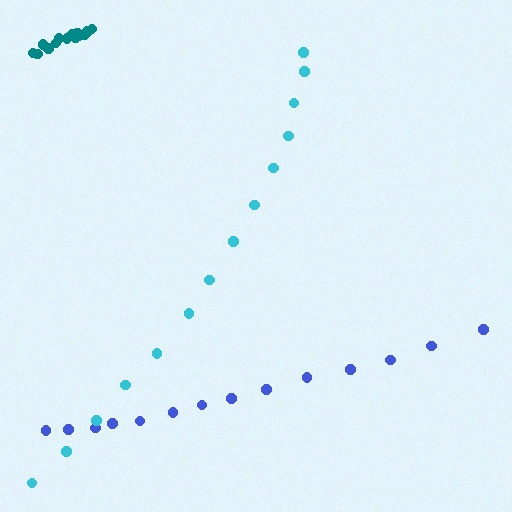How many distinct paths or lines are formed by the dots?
There are 3 distinct paths.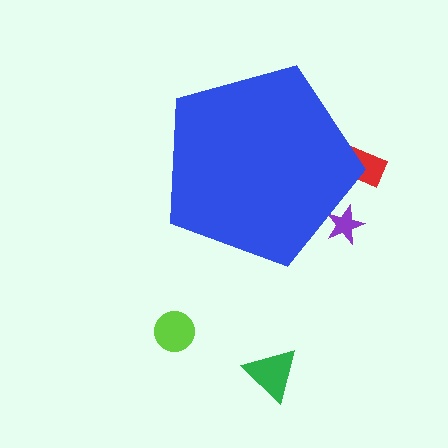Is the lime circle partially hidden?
No, the lime circle is fully visible.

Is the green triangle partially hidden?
No, the green triangle is fully visible.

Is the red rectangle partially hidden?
Yes, the red rectangle is partially hidden behind the blue pentagon.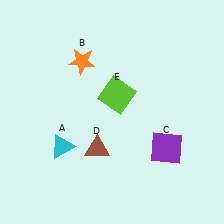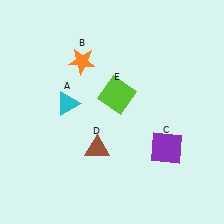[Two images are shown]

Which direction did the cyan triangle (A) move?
The cyan triangle (A) moved up.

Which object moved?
The cyan triangle (A) moved up.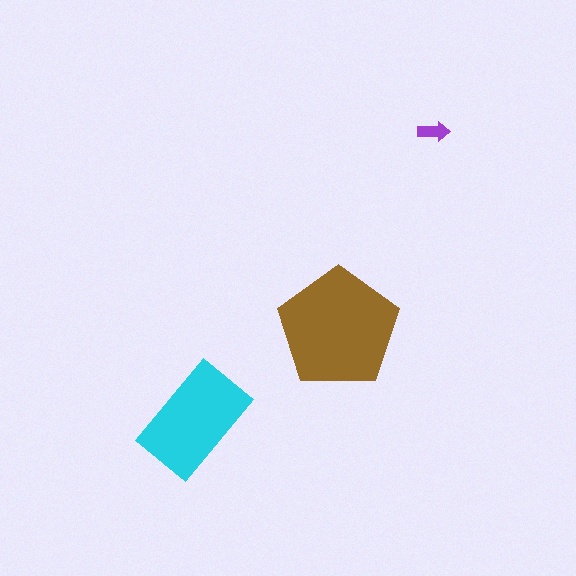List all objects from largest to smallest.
The brown pentagon, the cyan rectangle, the purple arrow.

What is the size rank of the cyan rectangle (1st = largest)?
2nd.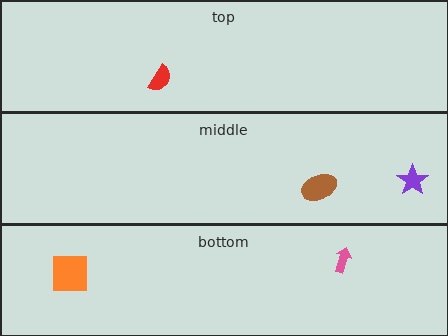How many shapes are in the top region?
1.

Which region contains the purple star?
The middle region.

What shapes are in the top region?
The red semicircle.